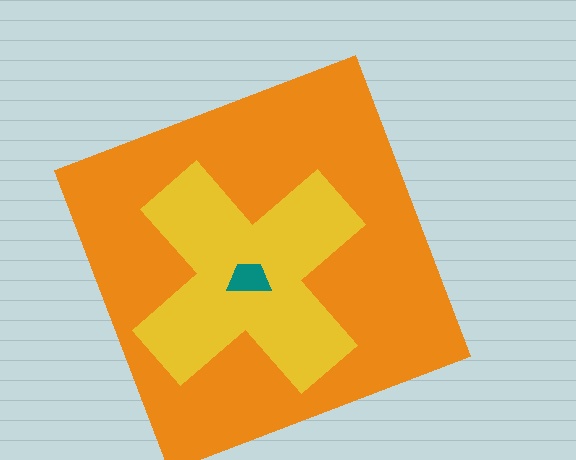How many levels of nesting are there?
3.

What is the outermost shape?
The orange square.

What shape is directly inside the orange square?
The yellow cross.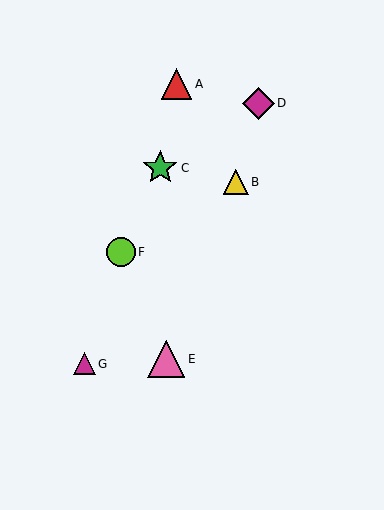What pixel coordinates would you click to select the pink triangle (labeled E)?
Click at (166, 359) to select the pink triangle E.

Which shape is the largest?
The pink triangle (labeled E) is the largest.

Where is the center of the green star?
The center of the green star is at (160, 168).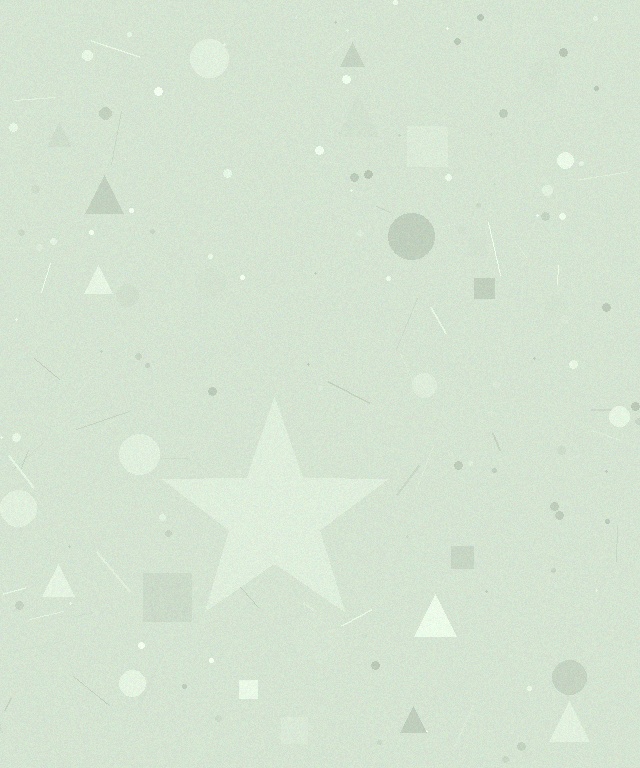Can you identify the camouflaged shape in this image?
The camouflaged shape is a star.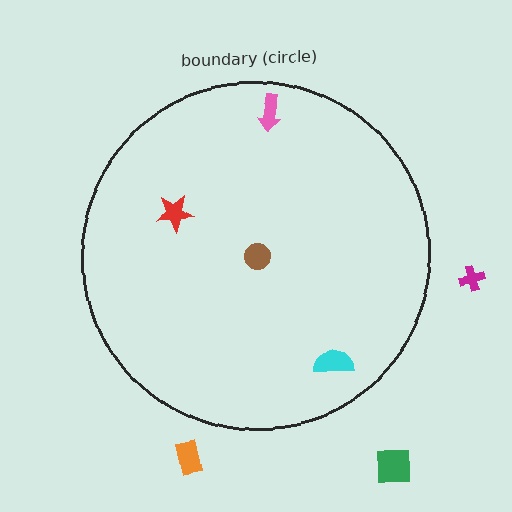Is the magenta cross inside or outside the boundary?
Outside.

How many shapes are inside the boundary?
4 inside, 3 outside.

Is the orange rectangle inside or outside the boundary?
Outside.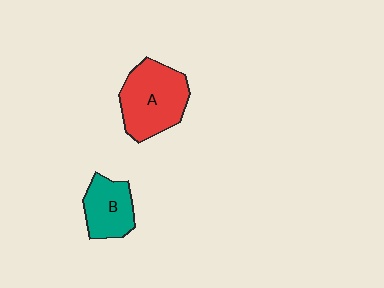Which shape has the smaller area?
Shape B (teal).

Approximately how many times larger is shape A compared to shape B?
Approximately 1.6 times.